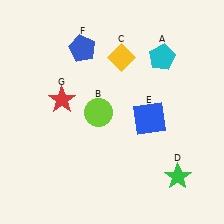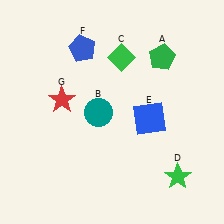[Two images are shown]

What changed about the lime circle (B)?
In Image 1, B is lime. In Image 2, it changed to teal.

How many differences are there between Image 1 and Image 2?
There are 3 differences between the two images.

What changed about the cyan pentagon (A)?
In Image 1, A is cyan. In Image 2, it changed to green.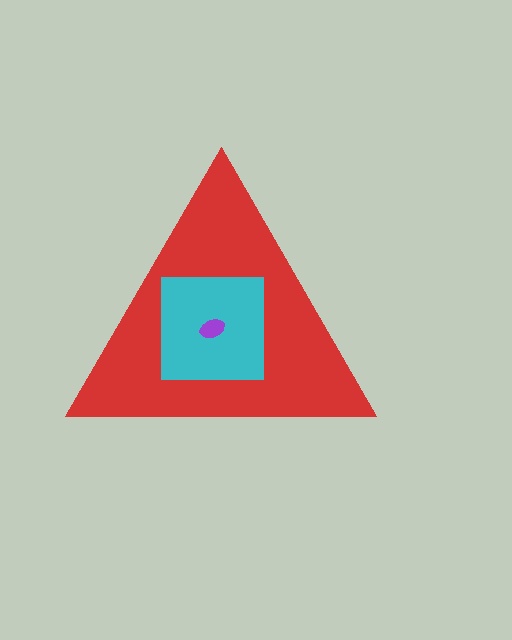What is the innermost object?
The purple ellipse.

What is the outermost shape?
The red triangle.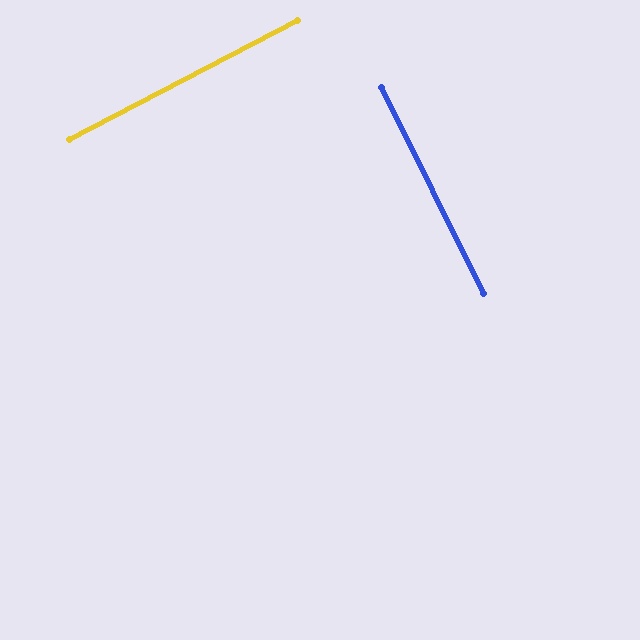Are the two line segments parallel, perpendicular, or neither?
Perpendicular — they meet at approximately 89°.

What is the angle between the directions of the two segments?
Approximately 89 degrees.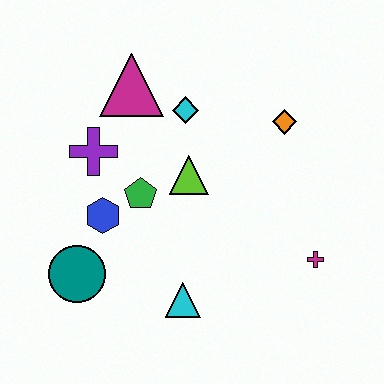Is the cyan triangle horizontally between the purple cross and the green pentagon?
No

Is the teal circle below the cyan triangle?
No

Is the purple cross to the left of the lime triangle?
Yes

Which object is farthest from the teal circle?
The orange diamond is farthest from the teal circle.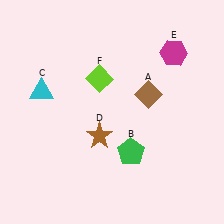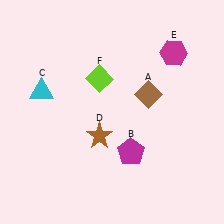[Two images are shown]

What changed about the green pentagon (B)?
In Image 1, B is green. In Image 2, it changed to magenta.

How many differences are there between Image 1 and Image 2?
There is 1 difference between the two images.